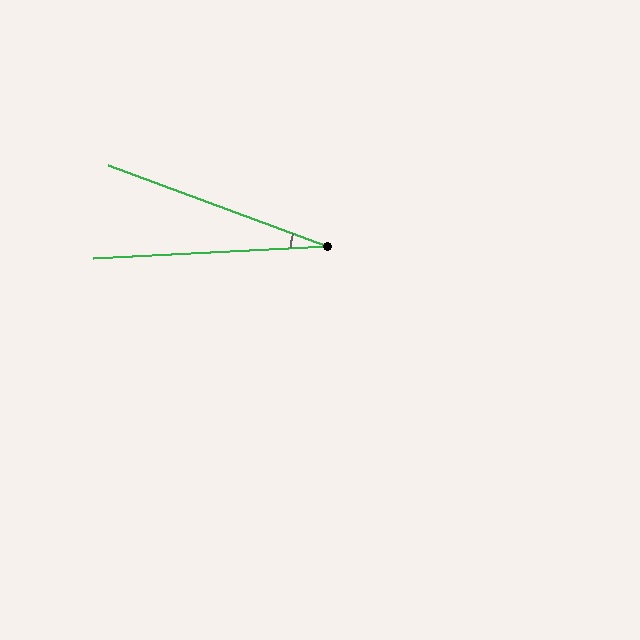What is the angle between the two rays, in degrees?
Approximately 23 degrees.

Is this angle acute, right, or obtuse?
It is acute.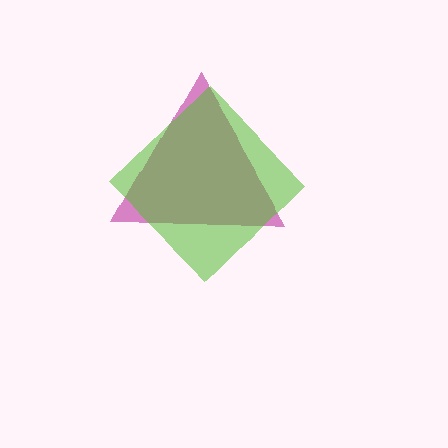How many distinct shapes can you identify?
There are 2 distinct shapes: a magenta triangle, a lime diamond.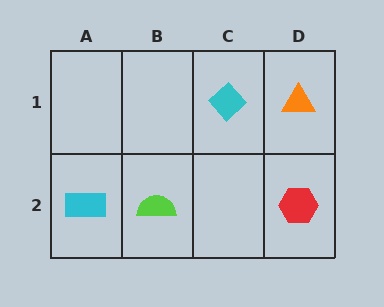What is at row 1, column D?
An orange triangle.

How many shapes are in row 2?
3 shapes.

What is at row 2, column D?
A red hexagon.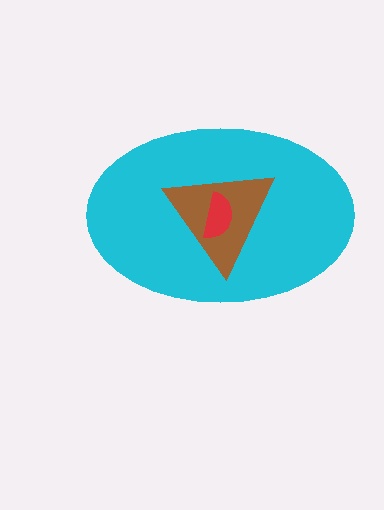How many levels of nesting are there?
3.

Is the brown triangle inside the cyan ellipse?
Yes.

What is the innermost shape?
The red semicircle.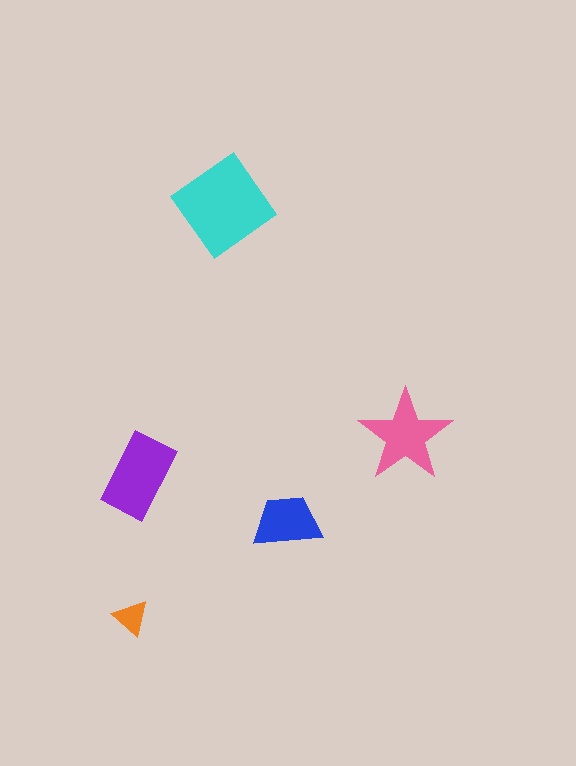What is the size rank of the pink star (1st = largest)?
3rd.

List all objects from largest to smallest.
The cyan diamond, the purple rectangle, the pink star, the blue trapezoid, the orange triangle.